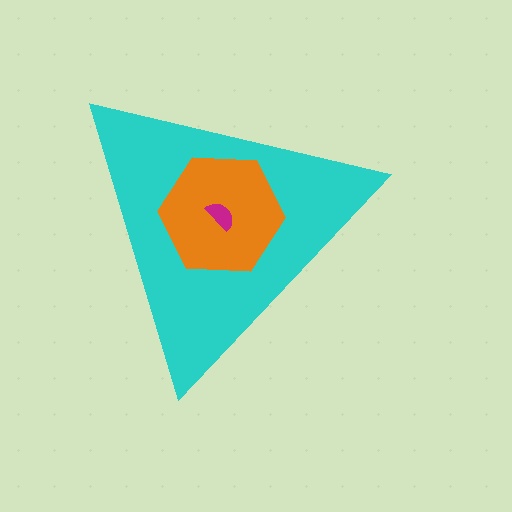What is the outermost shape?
The cyan triangle.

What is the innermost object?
The magenta semicircle.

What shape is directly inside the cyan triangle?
The orange hexagon.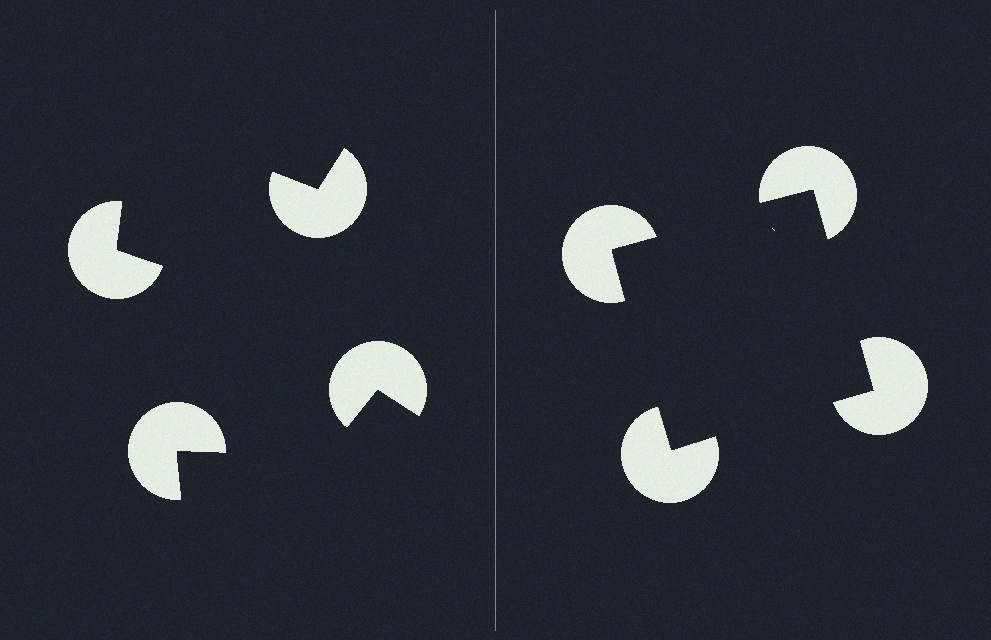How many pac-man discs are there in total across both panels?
8 — 4 on each side.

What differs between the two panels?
The pac-man discs are positioned identically on both sides; only the wedge orientations differ. On the right they align to a square; on the left they are misaligned.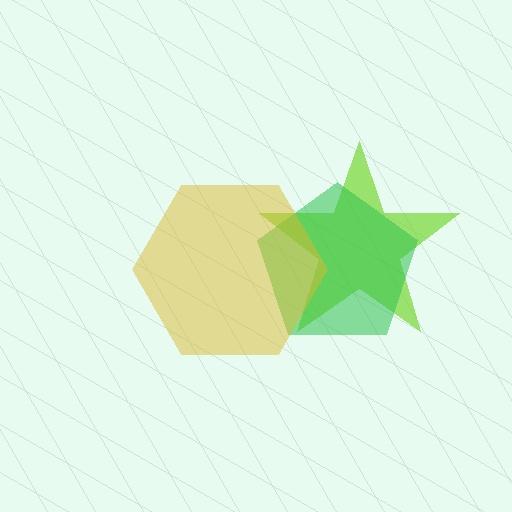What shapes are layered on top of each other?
The layered shapes are: a lime star, a green pentagon, a yellow hexagon.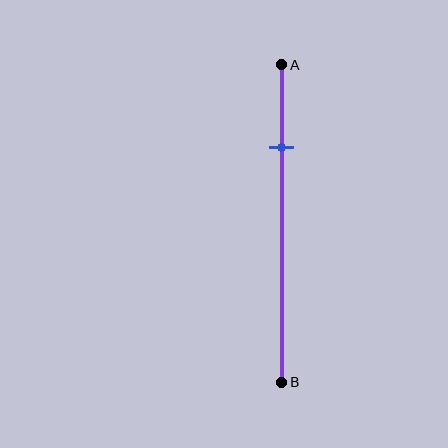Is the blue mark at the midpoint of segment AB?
No, the mark is at about 25% from A, not at the 50% midpoint.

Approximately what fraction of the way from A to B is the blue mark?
The blue mark is approximately 25% of the way from A to B.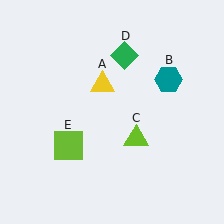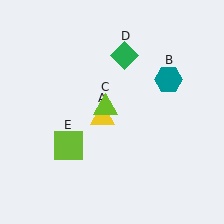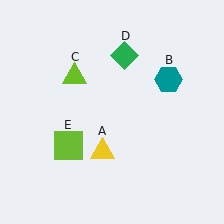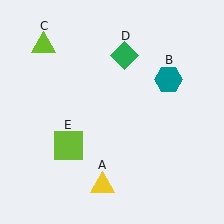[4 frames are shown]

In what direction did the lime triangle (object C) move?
The lime triangle (object C) moved up and to the left.